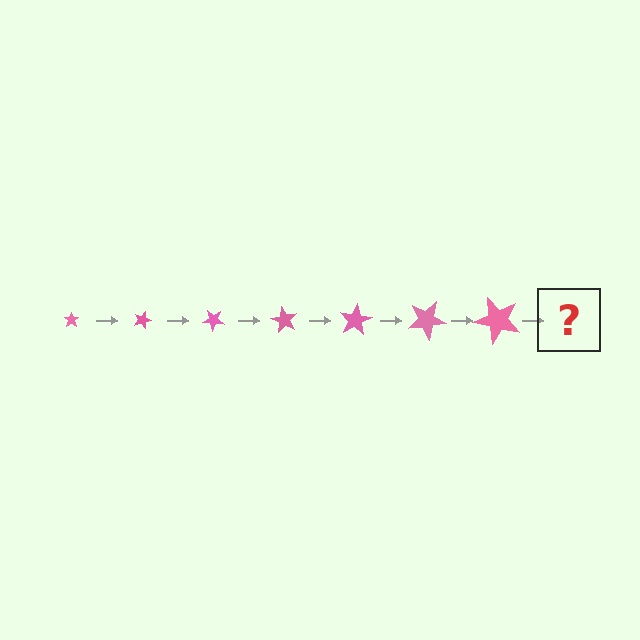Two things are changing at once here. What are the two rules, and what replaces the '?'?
The two rules are that the star grows larger each step and it rotates 20 degrees each step. The '?' should be a star, larger than the previous one and rotated 140 degrees from the start.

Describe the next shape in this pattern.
It should be a star, larger than the previous one and rotated 140 degrees from the start.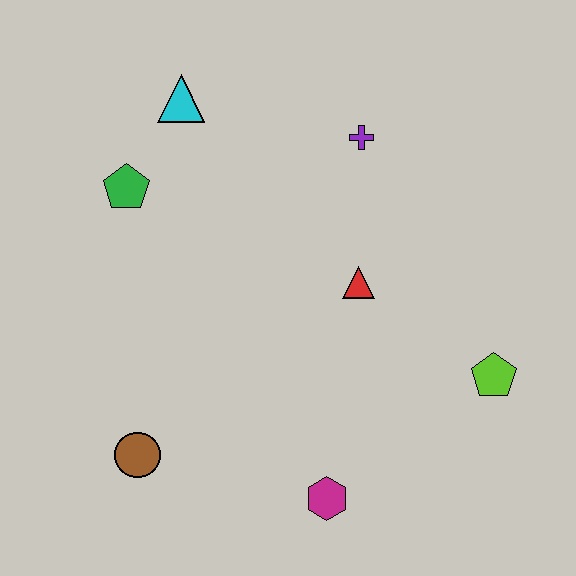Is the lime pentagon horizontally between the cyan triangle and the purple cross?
No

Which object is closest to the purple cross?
The red triangle is closest to the purple cross.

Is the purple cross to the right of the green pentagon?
Yes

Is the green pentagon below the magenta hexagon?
No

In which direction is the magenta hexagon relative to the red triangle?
The magenta hexagon is below the red triangle.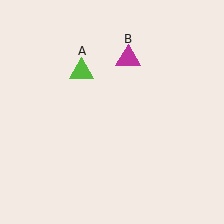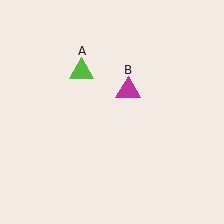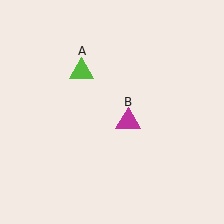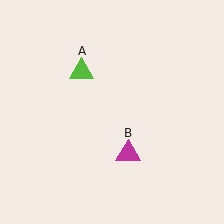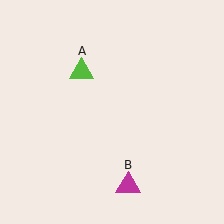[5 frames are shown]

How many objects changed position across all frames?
1 object changed position: magenta triangle (object B).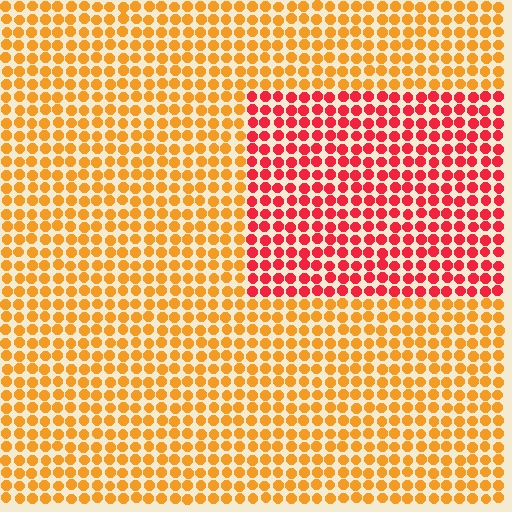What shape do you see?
I see a rectangle.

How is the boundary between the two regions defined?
The boundary is defined purely by a slight shift in hue (about 43 degrees). Spacing, size, and orientation are identical on both sides.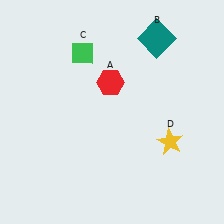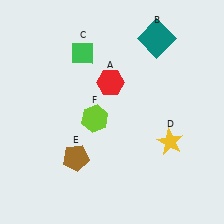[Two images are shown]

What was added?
A brown pentagon (E), a lime hexagon (F) were added in Image 2.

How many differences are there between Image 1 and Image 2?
There are 2 differences between the two images.